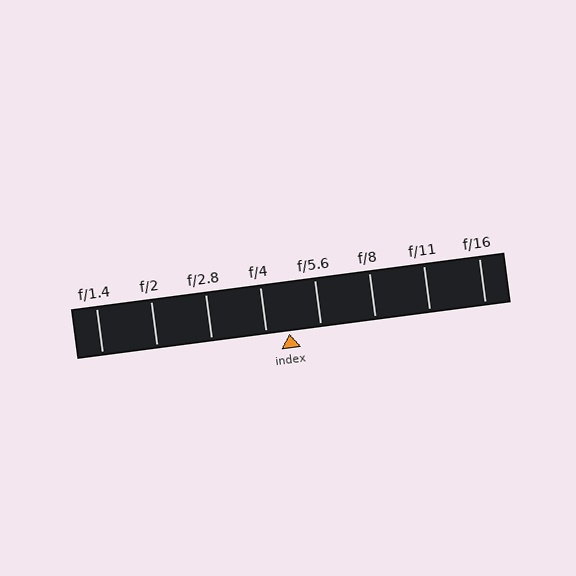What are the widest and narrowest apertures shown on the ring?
The widest aperture shown is f/1.4 and the narrowest is f/16.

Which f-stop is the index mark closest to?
The index mark is closest to f/4.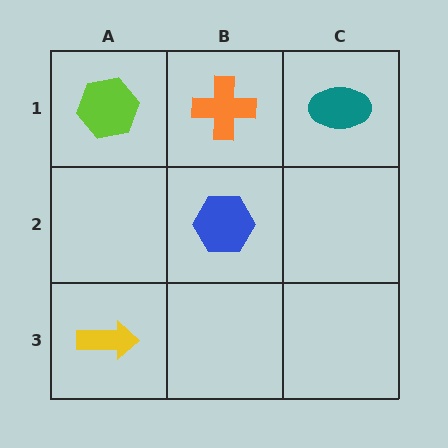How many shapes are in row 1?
3 shapes.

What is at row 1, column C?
A teal ellipse.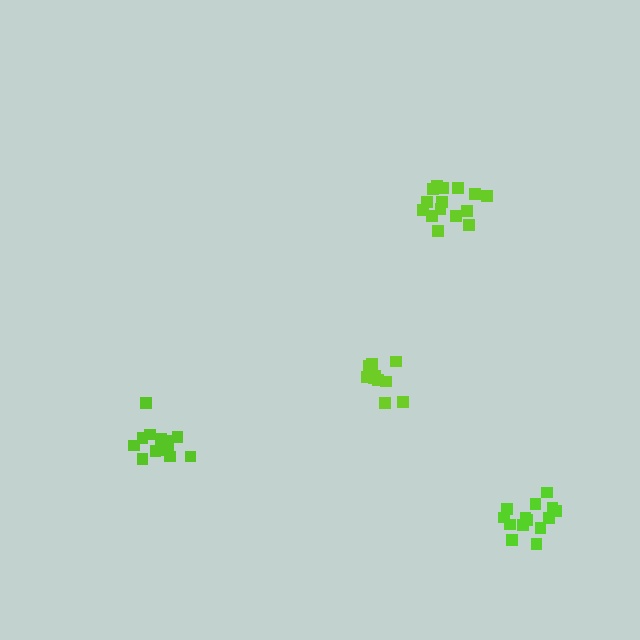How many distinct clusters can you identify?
There are 4 distinct clusters.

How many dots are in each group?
Group 1: 14 dots, Group 2: 11 dots, Group 3: 14 dots, Group 4: 15 dots (54 total).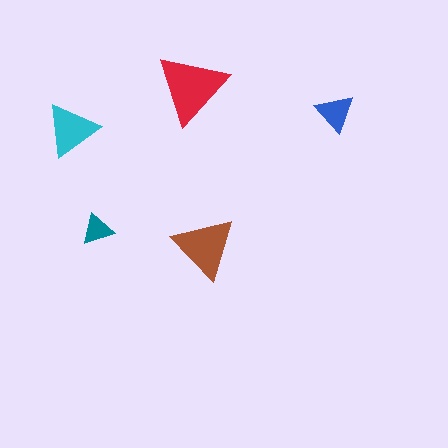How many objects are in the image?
There are 5 objects in the image.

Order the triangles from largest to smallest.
the red one, the brown one, the cyan one, the blue one, the teal one.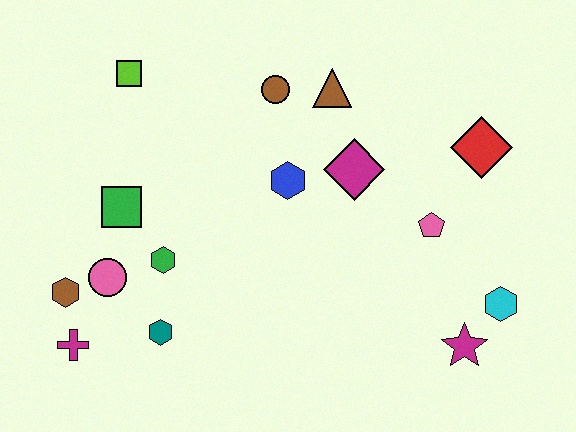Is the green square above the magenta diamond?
No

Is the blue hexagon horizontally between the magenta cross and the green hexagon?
No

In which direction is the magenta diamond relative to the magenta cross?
The magenta diamond is to the right of the magenta cross.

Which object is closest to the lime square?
The green square is closest to the lime square.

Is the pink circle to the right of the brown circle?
No